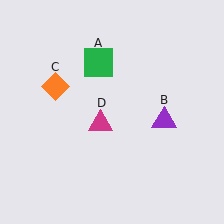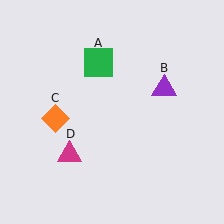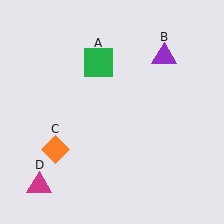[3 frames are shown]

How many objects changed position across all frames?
3 objects changed position: purple triangle (object B), orange diamond (object C), magenta triangle (object D).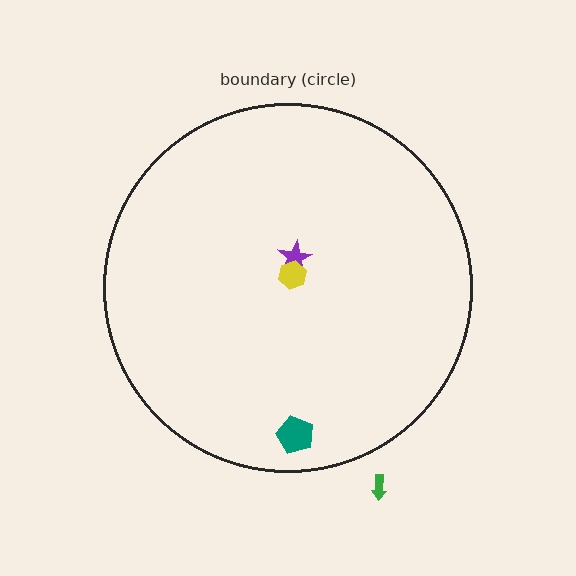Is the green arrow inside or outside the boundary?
Outside.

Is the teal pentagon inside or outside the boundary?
Inside.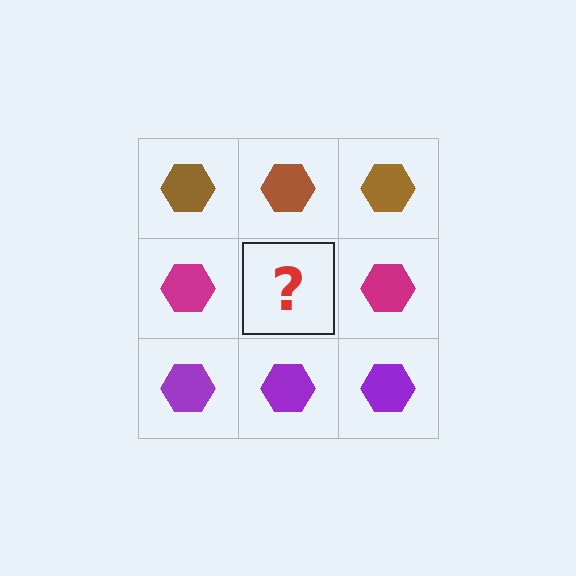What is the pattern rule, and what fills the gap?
The rule is that each row has a consistent color. The gap should be filled with a magenta hexagon.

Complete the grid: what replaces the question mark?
The question mark should be replaced with a magenta hexagon.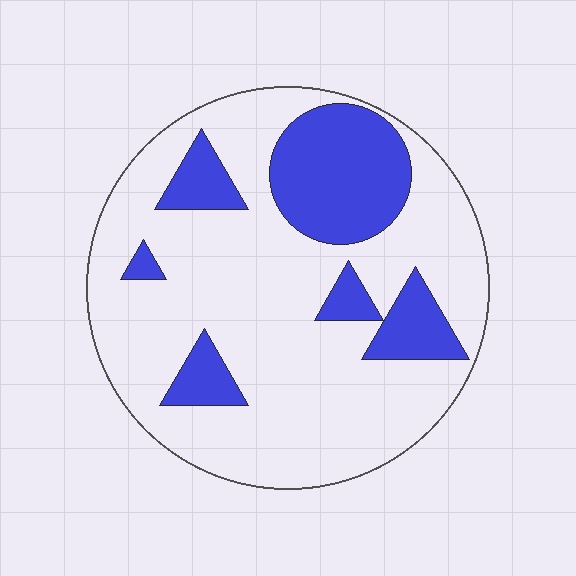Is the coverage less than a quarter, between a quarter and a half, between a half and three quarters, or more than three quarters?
Less than a quarter.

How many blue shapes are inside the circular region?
6.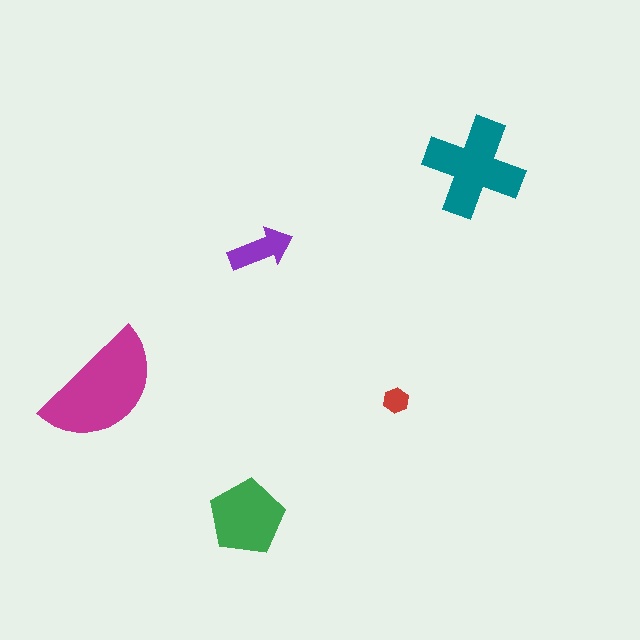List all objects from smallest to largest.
The red hexagon, the purple arrow, the green pentagon, the teal cross, the magenta semicircle.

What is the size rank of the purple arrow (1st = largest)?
4th.